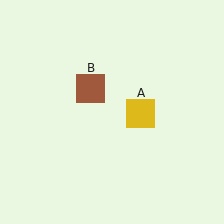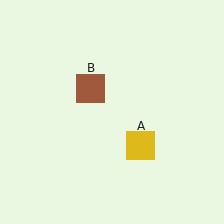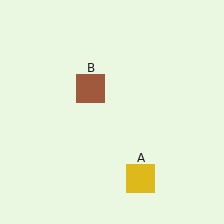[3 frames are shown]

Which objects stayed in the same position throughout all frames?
Brown square (object B) remained stationary.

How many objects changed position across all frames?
1 object changed position: yellow square (object A).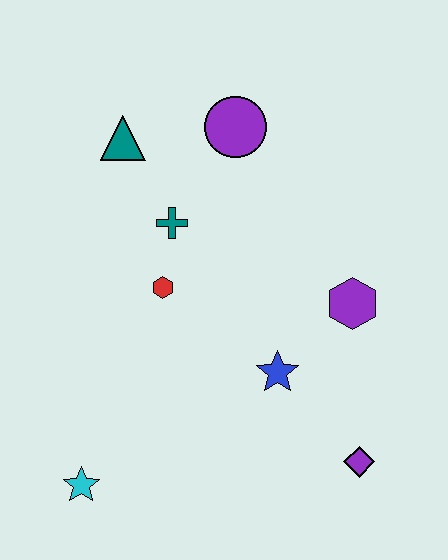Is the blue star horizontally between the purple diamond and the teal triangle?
Yes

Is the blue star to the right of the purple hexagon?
No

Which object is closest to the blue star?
The purple hexagon is closest to the blue star.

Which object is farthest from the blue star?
The teal triangle is farthest from the blue star.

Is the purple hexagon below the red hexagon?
Yes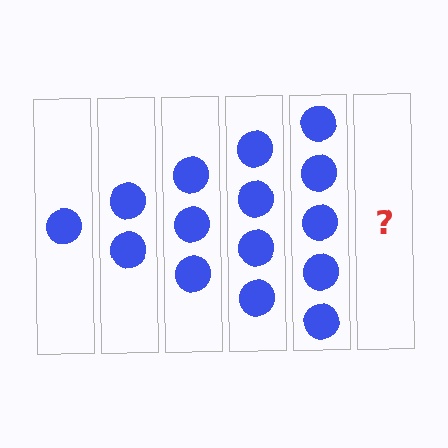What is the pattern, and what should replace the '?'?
The pattern is that each step adds one more circle. The '?' should be 6 circles.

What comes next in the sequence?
The next element should be 6 circles.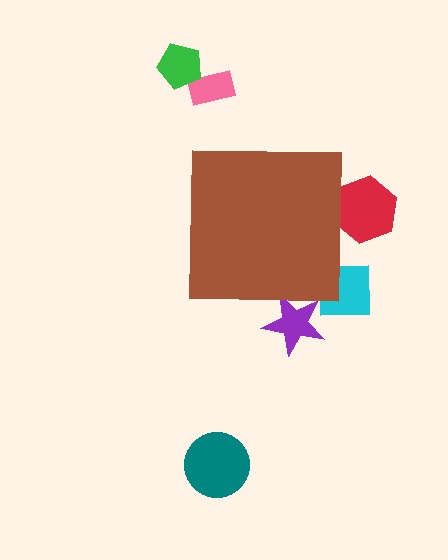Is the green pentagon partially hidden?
No, the green pentagon is fully visible.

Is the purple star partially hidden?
Yes, the purple star is partially hidden behind the brown square.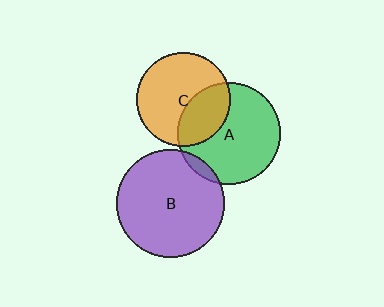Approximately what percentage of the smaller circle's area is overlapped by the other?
Approximately 5%.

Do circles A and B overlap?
Yes.